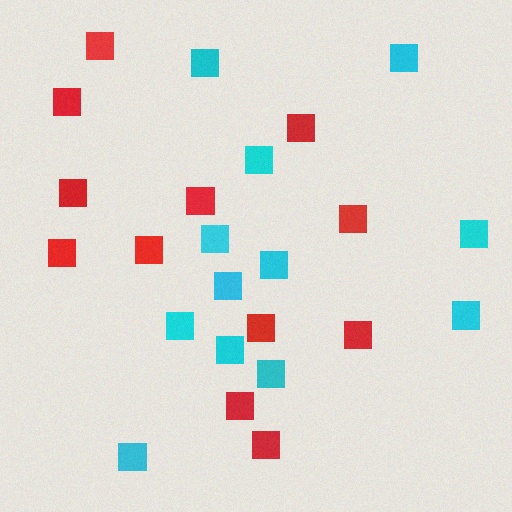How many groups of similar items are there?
There are 2 groups: one group of cyan squares (12) and one group of red squares (12).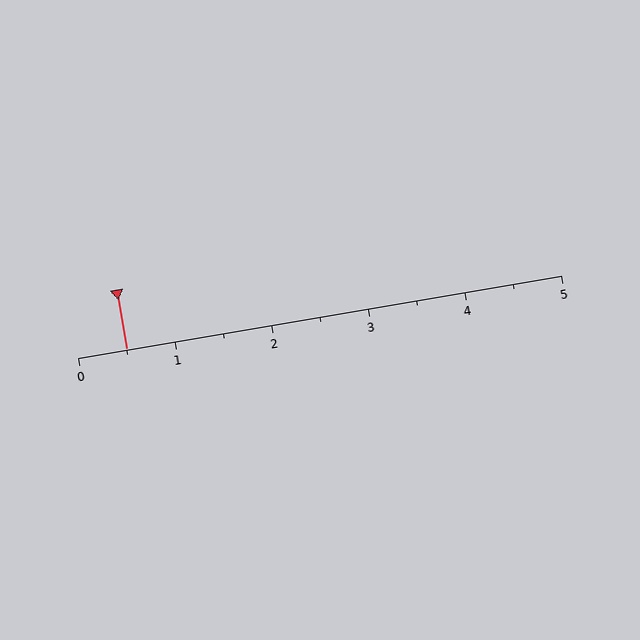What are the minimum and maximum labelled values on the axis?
The axis runs from 0 to 5.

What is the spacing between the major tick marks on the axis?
The major ticks are spaced 1 apart.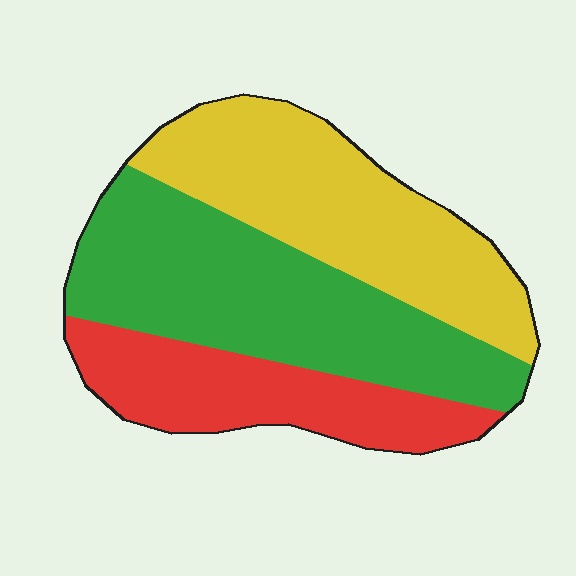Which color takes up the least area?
Red, at roughly 25%.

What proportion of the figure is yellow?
Yellow covers 36% of the figure.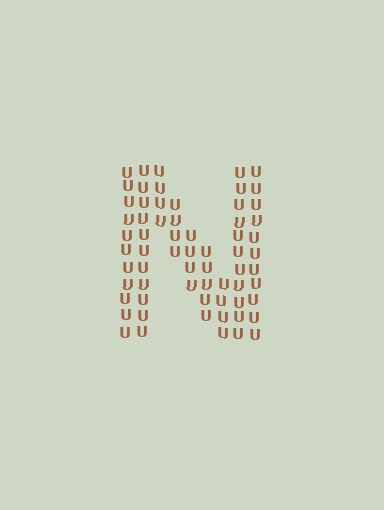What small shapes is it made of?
It is made of small letter U's.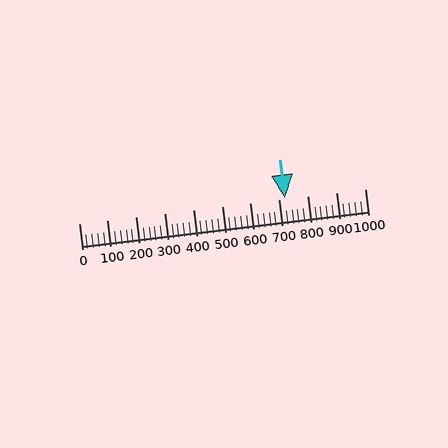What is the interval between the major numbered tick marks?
The major tick marks are spaced 100 units apart.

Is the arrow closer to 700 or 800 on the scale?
The arrow is closer to 700.